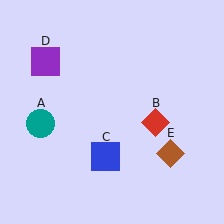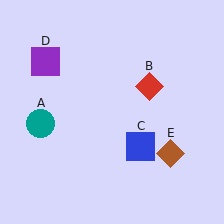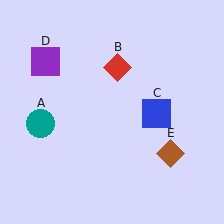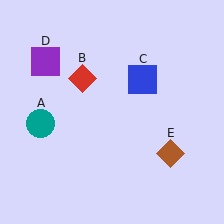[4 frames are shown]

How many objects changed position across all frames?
2 objects changed position: red diamond (object B), blue square (object C).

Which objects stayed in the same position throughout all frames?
Teal circle (object A) and purple square (object D) and brown diamond (object E) remained stationary.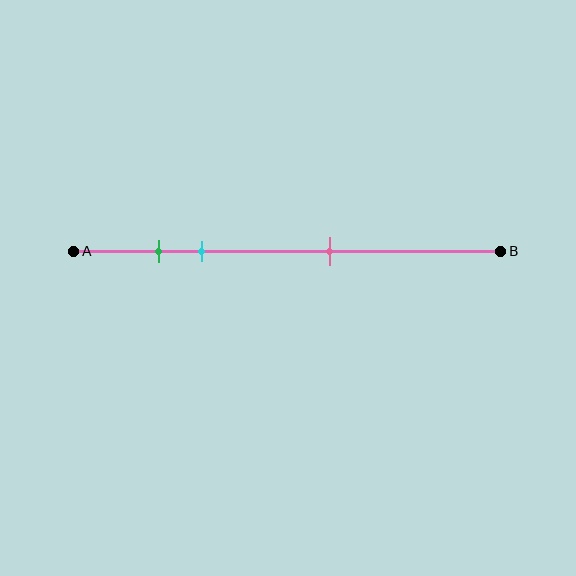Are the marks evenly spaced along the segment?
No, the marks are not evenly spaced.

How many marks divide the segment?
There are 3 marks dividing the segment.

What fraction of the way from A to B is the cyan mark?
The cyan mark is approximately 30% (0.3) of the way from A to B.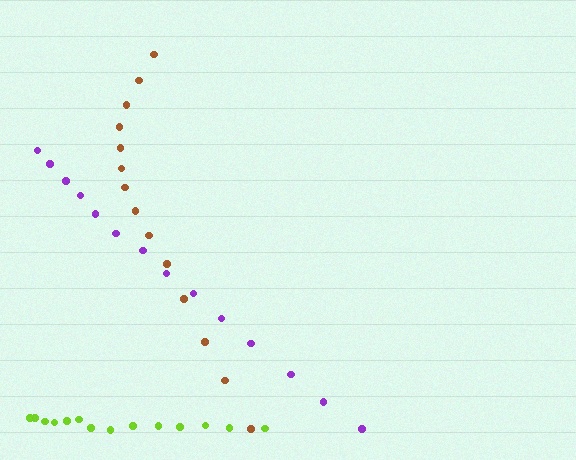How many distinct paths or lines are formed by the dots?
There are 3 distinct paths.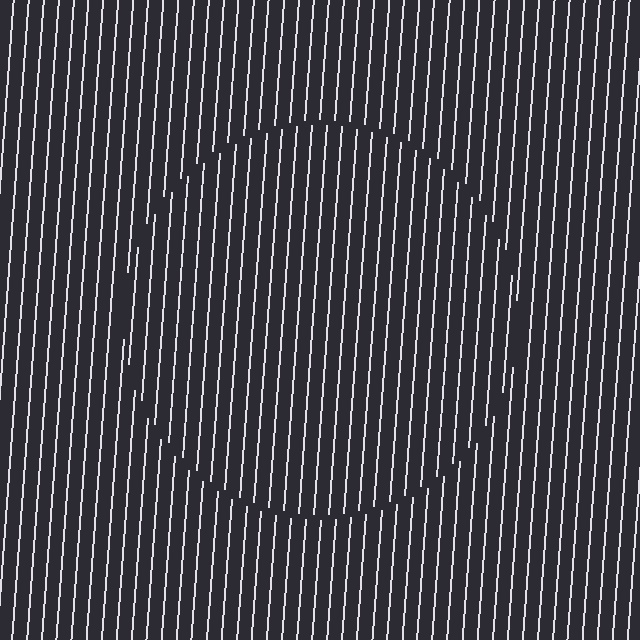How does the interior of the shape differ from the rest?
The interior of the shape contains the same grating, shifted by half a period — the contour is defined by the phase discontinuity where line-ends from the inner and outer gratings abut.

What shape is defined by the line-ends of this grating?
An illusory circle. The interior of the shape contains the same grating, shifted by half a period — the contour is defined by the phase discontinuity where line-ends from the inner and outer gratings abut.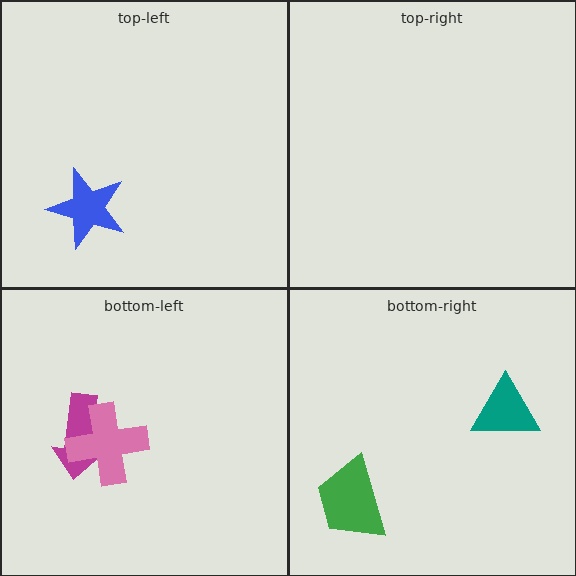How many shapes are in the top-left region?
1.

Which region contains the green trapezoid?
The bottom-right region.